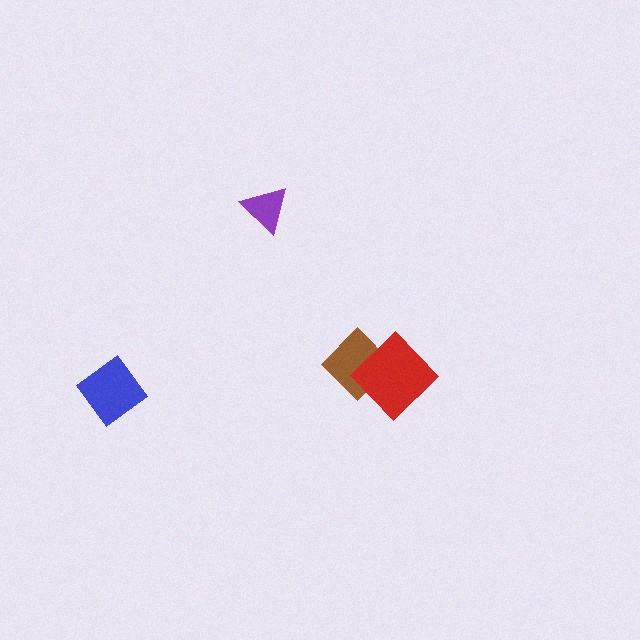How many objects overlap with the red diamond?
1 object overlaps with the red diamond.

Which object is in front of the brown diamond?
The red diamond is in front of the brown diamond.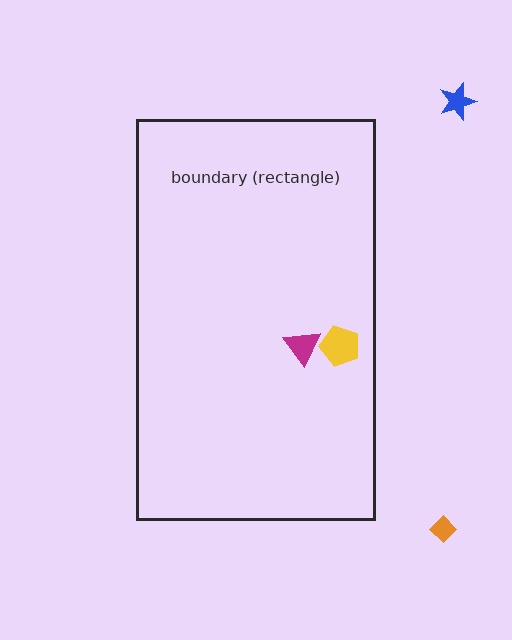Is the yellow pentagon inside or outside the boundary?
Inside.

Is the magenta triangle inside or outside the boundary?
Inside.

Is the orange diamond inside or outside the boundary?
Outside.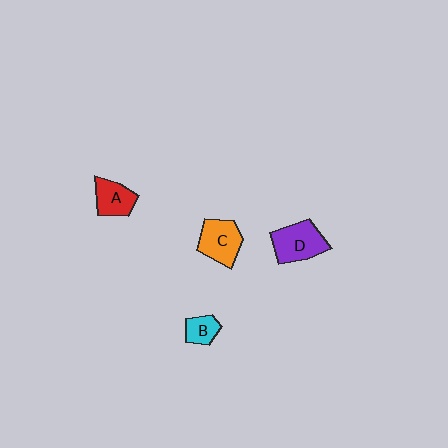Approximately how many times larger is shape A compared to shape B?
Approximately 1.5 times.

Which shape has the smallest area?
Shape B (cyan).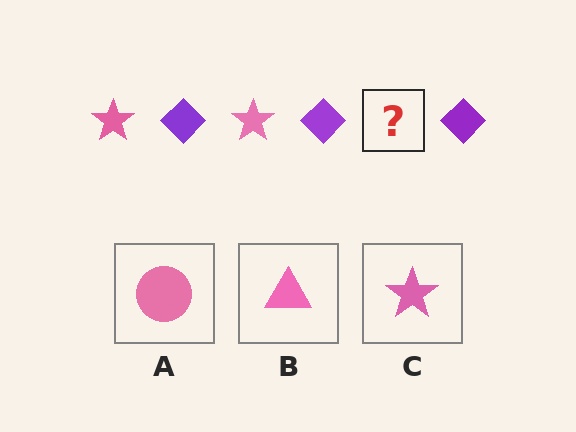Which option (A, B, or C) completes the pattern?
C.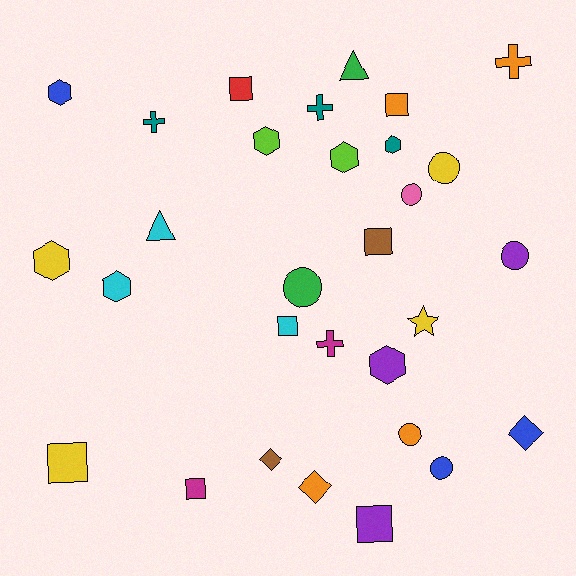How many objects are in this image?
There are 30 objects.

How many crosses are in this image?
There are 4 crosses.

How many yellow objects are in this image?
There are 4 yellow objects.